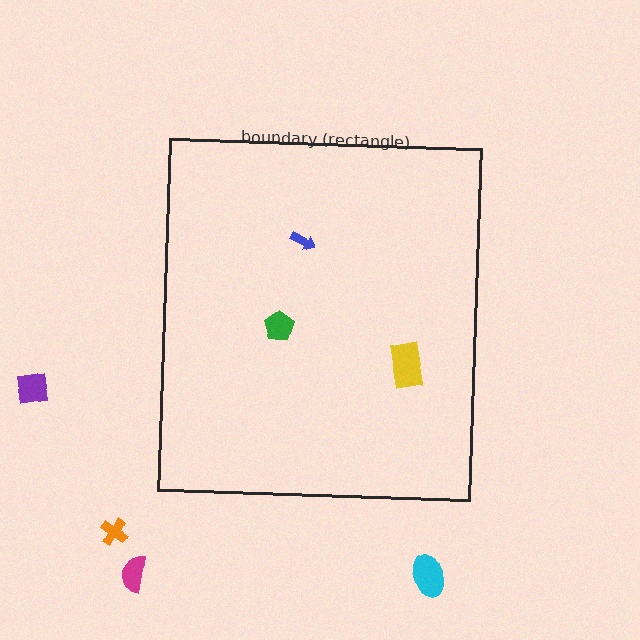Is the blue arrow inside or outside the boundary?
Inside.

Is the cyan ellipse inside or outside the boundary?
Outside.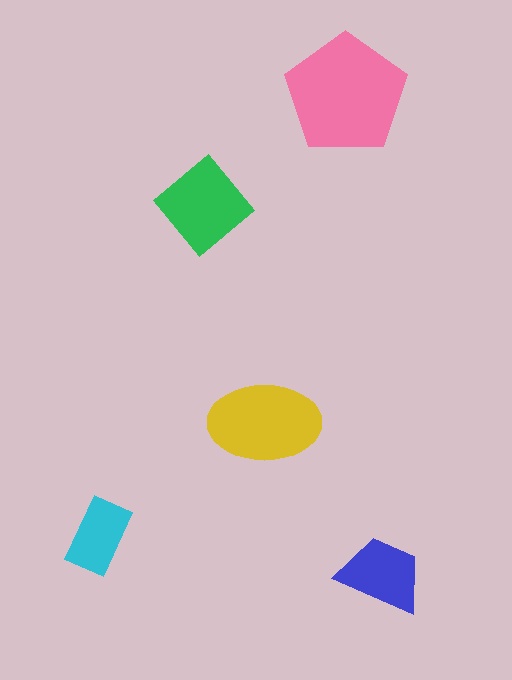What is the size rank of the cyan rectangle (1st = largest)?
5th.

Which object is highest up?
The pink pentagon is topmost.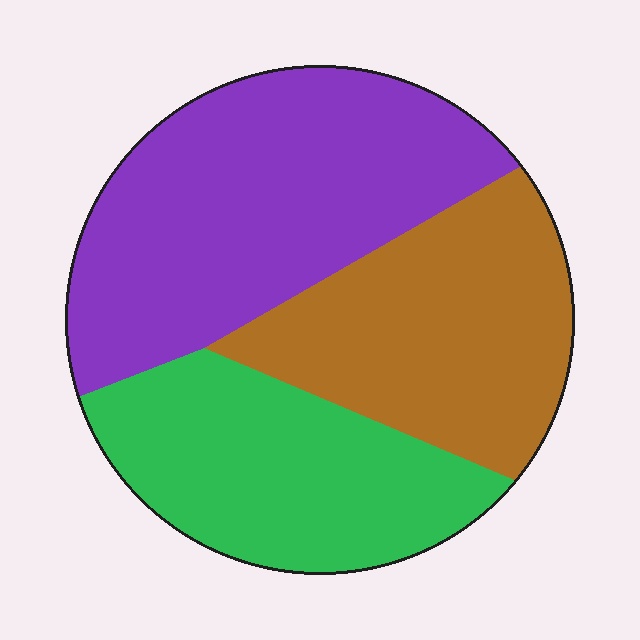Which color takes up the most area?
Purple, at roughly 40%.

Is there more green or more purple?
Purple.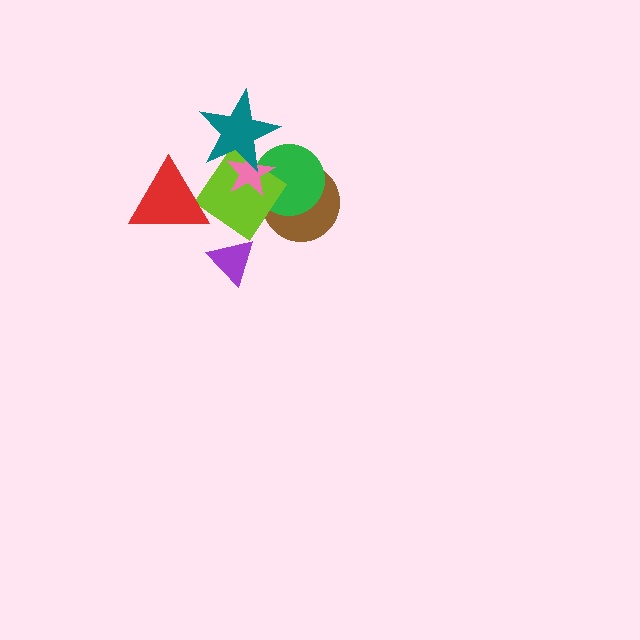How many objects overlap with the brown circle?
2 objects overlap with the brown circle.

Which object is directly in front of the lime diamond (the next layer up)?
The pink star is directly in front of the lime diamond.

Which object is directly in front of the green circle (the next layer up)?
The lime diamond is directly in front of the green circle.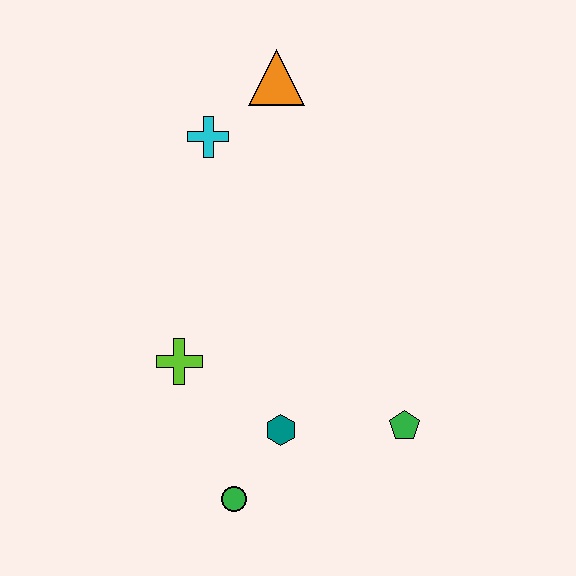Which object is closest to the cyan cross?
The orange triangle is closest to the cyan cross.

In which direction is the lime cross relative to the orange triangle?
The lime cross is below the orange triangle.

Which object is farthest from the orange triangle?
The green circle is farthest from the orange triangle.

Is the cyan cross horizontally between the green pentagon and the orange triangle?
No